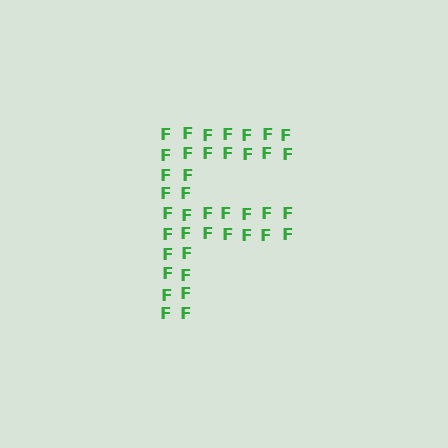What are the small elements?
The small elements are letter F's.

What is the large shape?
The large shape is the letter F.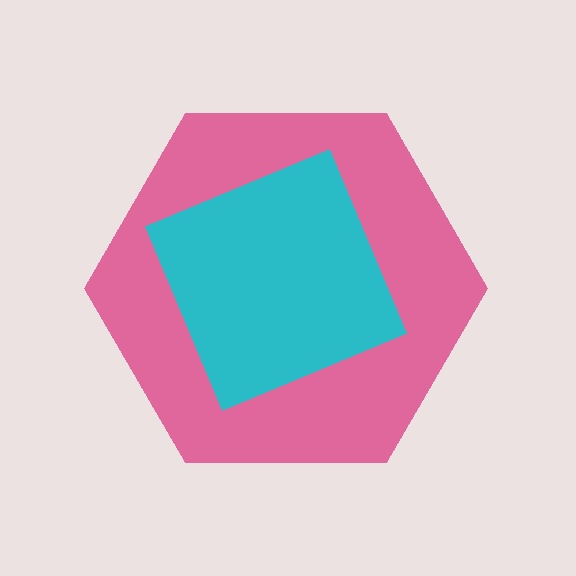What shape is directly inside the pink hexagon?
The cyan diamond.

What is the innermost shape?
The cyan diamond.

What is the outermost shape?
The pink hexagon.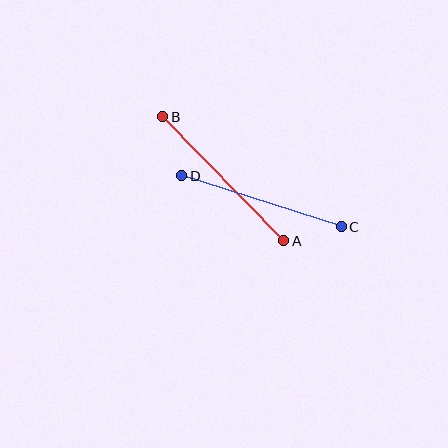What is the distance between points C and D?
The distance is approximately 167 pixels.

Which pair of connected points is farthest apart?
Points A and B are farthest apart.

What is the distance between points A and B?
The distance is approximately 174 pixels.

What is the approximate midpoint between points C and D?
The midpoint is at approximately (261, 201) pixels.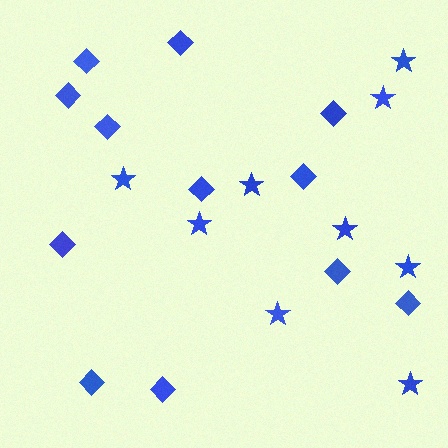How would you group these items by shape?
There are 2 groups: one group of stars (9) and one group of diamonds (12).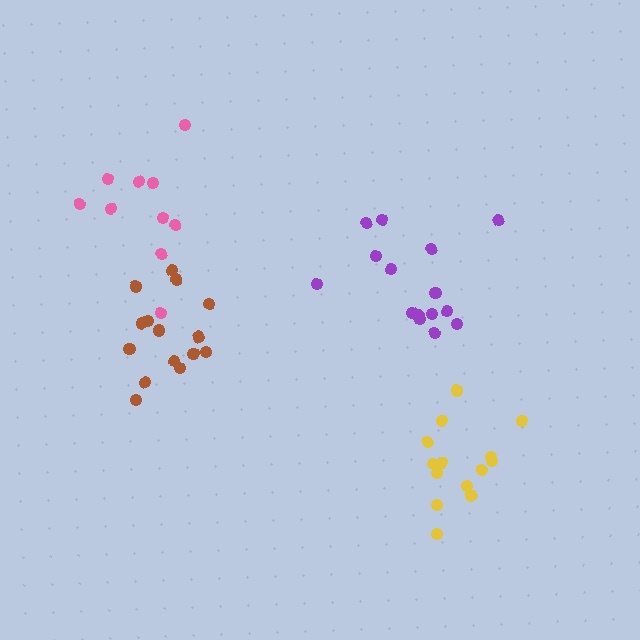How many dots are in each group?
Group 1: 15 dots, Group 2: 14 dots, Group 3: 10 dots, Group 4: 15 dots (54 total).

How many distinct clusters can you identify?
There are 4 distinct clusters.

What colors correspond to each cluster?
The clusters are colored: purple, yellow, pink, brown.